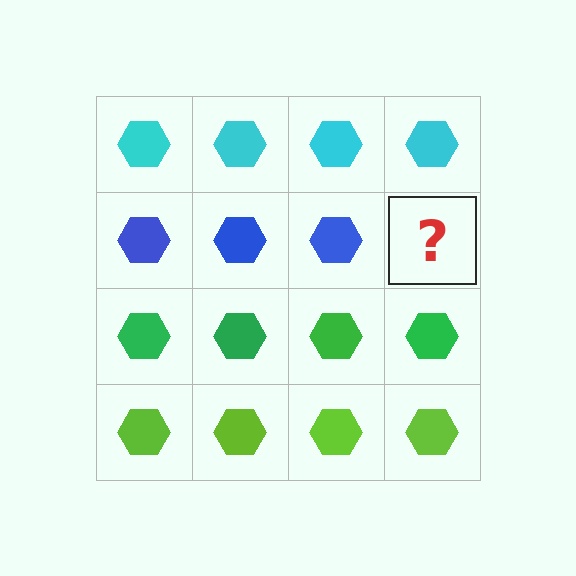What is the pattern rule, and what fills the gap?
The rule is that each row has a consistent color. The gap should be filled with a blue hexagon.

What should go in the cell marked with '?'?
The missing cell should contain a blue hexagon.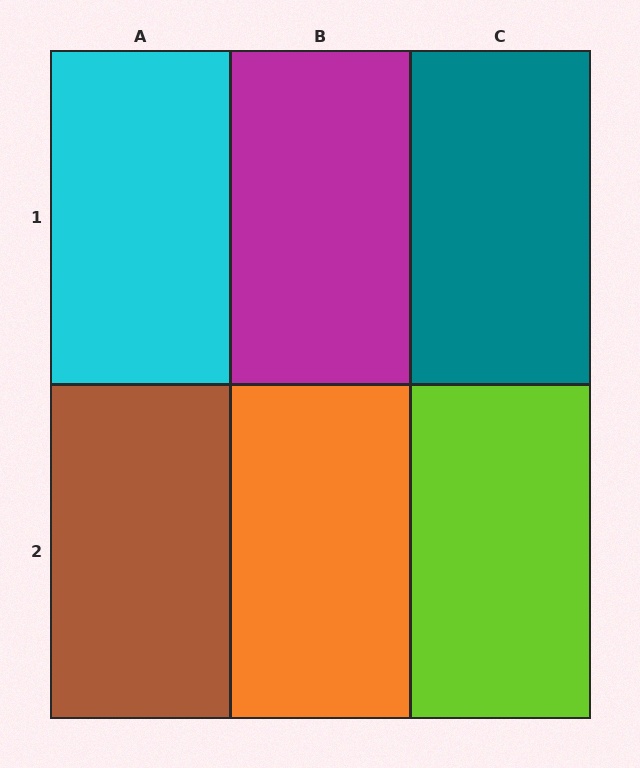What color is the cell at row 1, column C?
Teal.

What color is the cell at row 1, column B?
Magenta.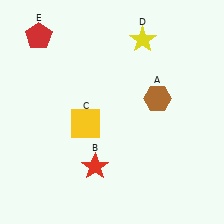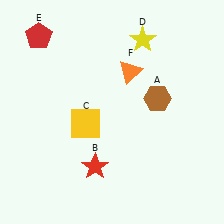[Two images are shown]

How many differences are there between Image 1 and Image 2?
There is 1 difference between the two images.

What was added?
An orange triangle (F) was added in Image 2.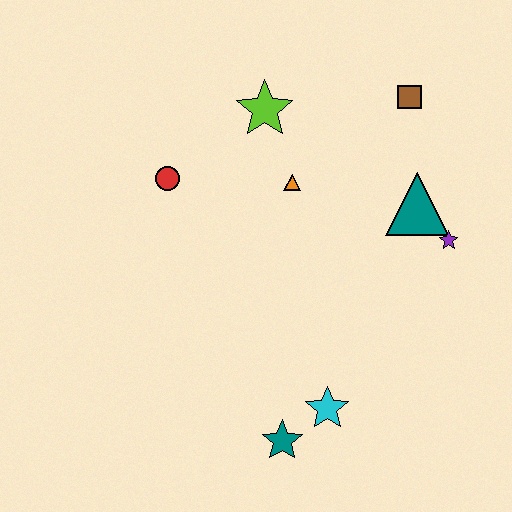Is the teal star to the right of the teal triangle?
No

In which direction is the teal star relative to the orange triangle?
The teal star is below the orange triangle.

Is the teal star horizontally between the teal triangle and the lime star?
Yes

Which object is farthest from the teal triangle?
The teal star is farthest from the teal triangle.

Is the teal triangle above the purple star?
Yes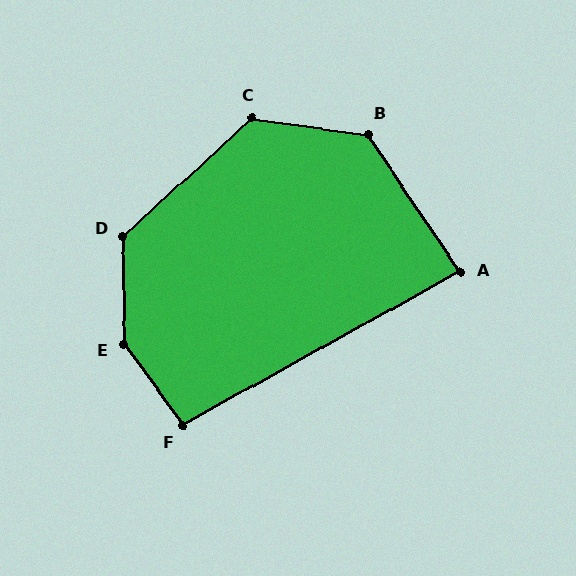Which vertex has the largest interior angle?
E, at approximately 145 degrees.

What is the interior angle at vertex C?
Approximately 130 degrees (obtuse).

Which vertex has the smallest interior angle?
A, at approximately 85 degrees.